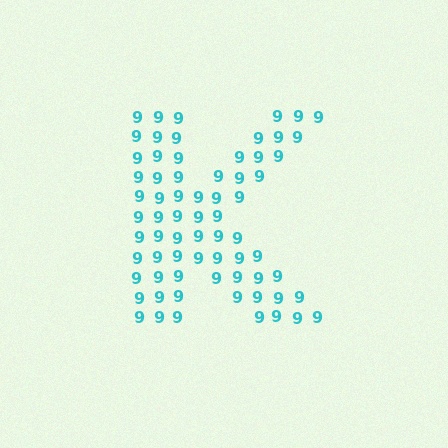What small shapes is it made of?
It is made of small digit 9's.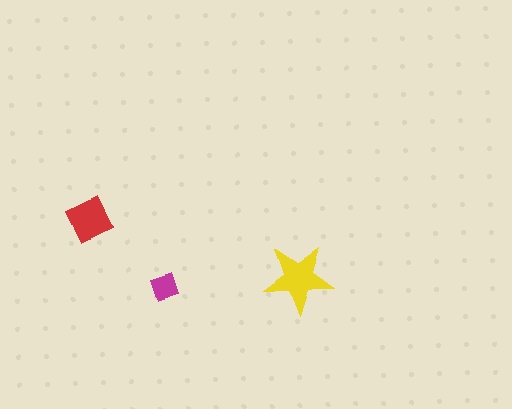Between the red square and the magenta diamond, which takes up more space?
The red square.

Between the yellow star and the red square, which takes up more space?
The yellow star.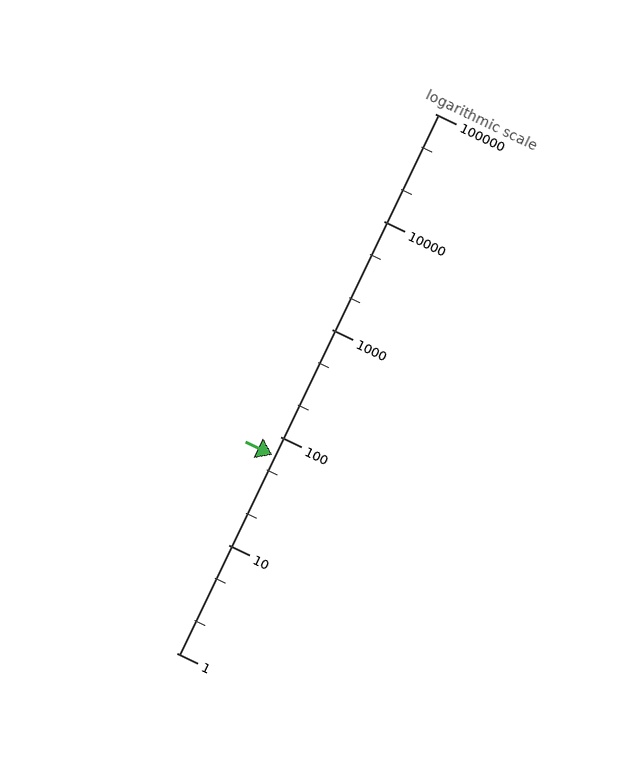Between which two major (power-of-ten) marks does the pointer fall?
The pointer is between 10 and 100.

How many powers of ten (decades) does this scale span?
The scale spans 5 decades, from 1 to 100000.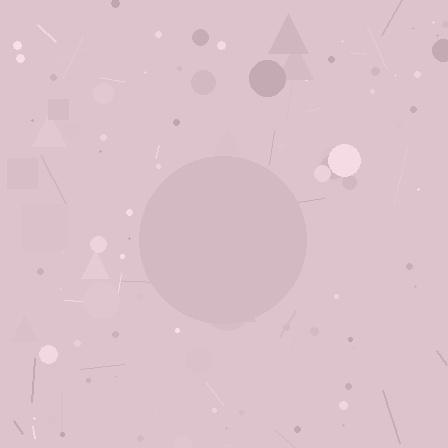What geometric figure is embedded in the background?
A circle is embedded in the background.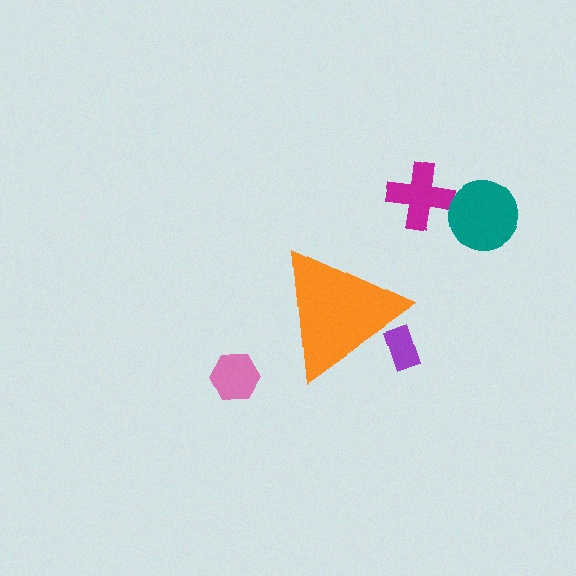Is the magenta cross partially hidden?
No, the magenta cross is fully visible.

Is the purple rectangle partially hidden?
Yes, the purple rectangle is partially hidden behind the orange triangle.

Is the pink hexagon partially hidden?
No, the pink hexagon is fully visible.